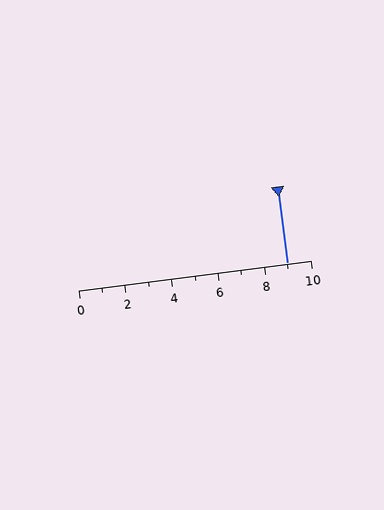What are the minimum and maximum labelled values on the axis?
The axis runs from 0 to 10.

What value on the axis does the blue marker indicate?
The marker indicates approximately 9.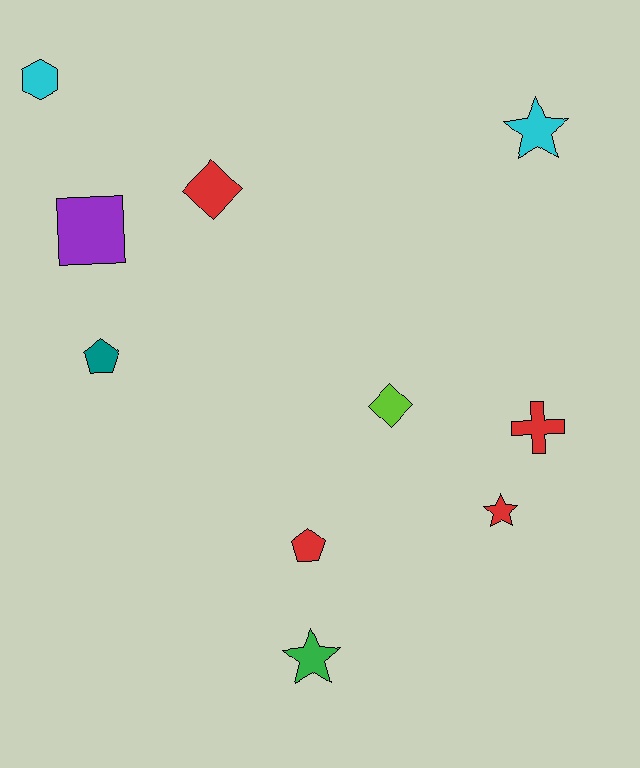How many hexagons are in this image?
There is 1 hexagon.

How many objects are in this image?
There are 10 objects.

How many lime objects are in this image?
There is 1 lime object.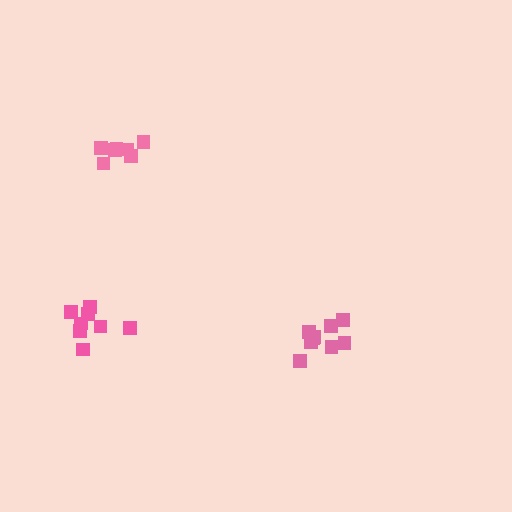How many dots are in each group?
Group 1: 9 dots, Group 2: 8 dots, Group 3: 7 dots (24 total).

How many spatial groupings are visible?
There are 3 spatial groupings.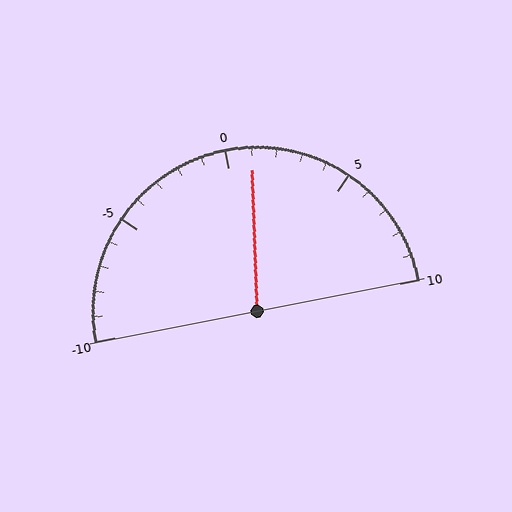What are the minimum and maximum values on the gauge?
The gauge ranges from -10 to 10.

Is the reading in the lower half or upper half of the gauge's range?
The reading is in the upper half of the range (-10 to 10).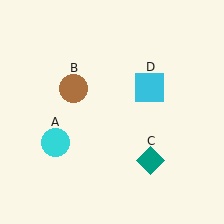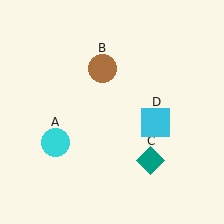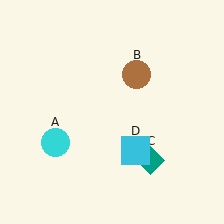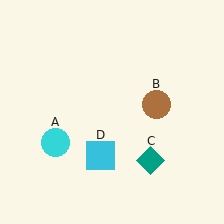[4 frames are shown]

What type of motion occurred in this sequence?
The brown circle (object B), cyan square (object D) rotated clockwise around the center of the scene.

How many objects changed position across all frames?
2 objects changed position: brown circle (object B), cyan square (object D).